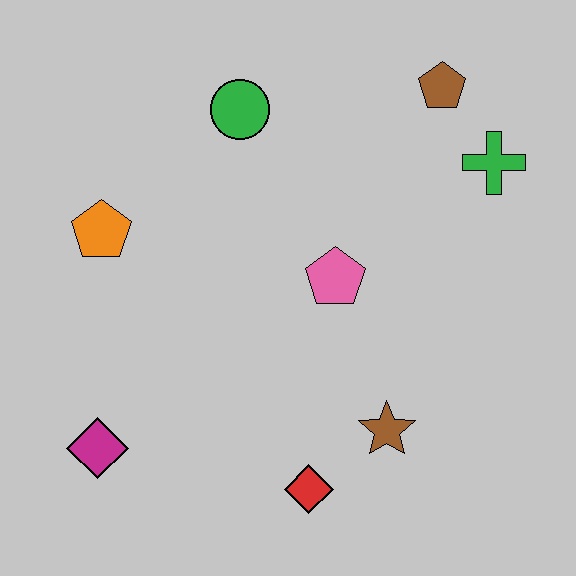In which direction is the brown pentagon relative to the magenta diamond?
The brown pentagon is above the magenta diamond.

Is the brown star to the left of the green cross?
Yes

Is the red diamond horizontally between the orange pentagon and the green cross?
Yes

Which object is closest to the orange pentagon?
The green circle is closest to the orange pentagon.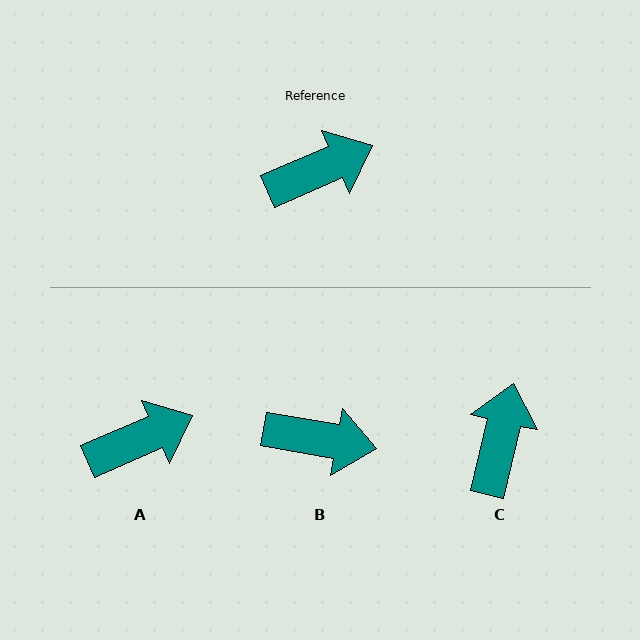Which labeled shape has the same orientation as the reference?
A.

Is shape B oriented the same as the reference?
No, it is off by about 33 degrees.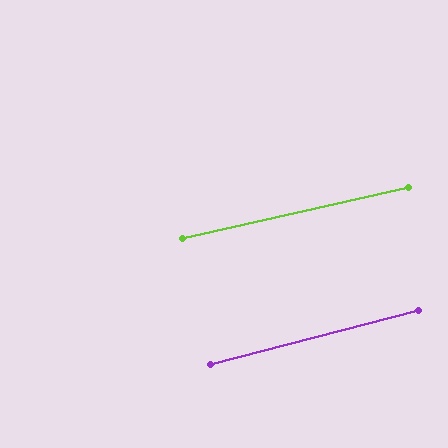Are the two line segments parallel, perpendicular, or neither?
Parallel — their directions differ by only 1.7°.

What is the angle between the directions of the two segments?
Approximately 2 degrees.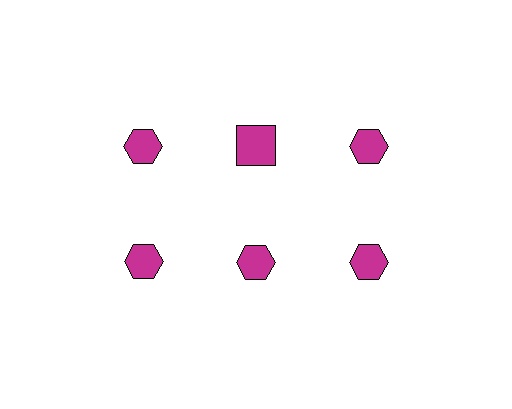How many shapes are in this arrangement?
There are 6 shapes arranged in a grid pattern.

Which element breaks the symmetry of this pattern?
The magenta square in the top row, second from left column breaks the symmetry. All other shapes are magenta hexagons.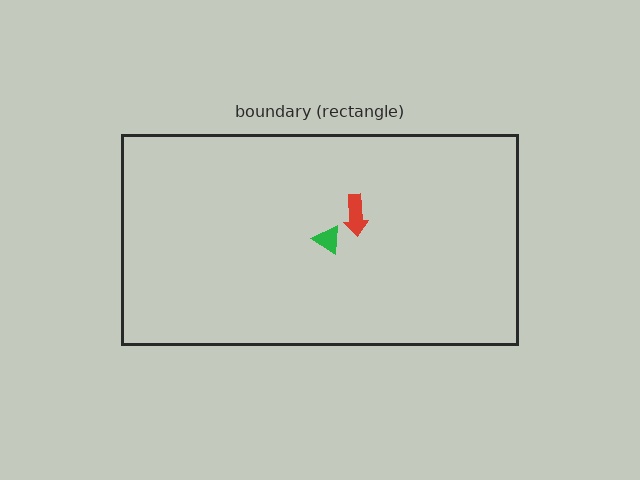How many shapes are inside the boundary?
2 inside, 0 outside.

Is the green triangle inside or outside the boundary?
Inside.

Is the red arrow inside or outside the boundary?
Inside.